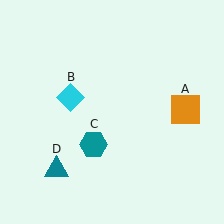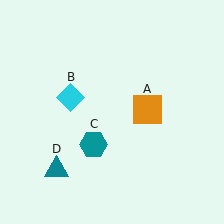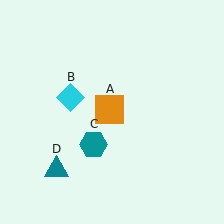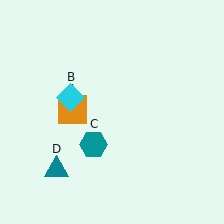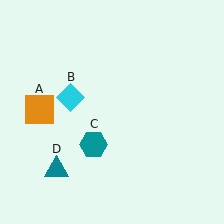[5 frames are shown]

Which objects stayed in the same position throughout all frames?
Cyan diamond (object B) and teal hexagon (object C) and teal triangle (object D) remained stationary.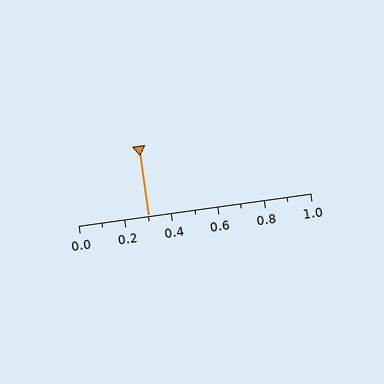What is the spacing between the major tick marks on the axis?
The major ticks are spaced 0.2 apart.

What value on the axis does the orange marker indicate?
The marker indicates approximately 0.3.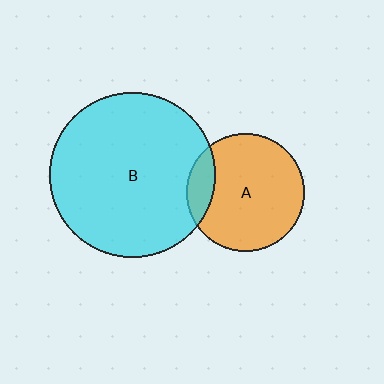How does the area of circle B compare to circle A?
Approximately 2.0 times.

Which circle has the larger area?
Circle B (cyan).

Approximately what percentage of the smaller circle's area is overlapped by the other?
Approximately 15%.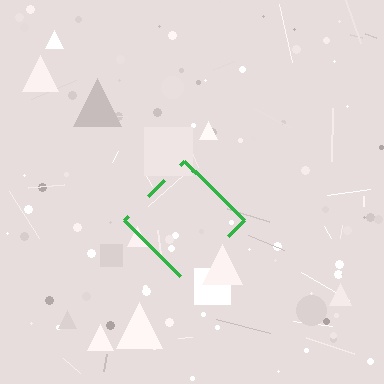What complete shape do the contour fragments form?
The contour fragments form a diamond.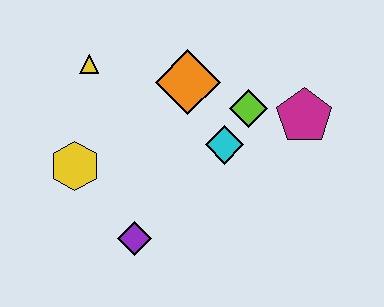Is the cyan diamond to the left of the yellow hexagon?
No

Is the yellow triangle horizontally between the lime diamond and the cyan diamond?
No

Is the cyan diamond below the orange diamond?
Yes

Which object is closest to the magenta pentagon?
The lime diamond is closest to the magenta pentagon.